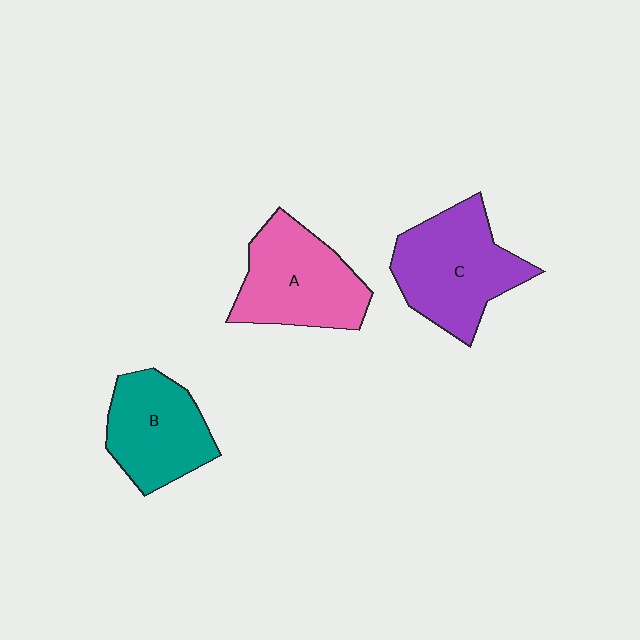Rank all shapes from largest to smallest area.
From largest to smallest: C (purple), A (pink), B (teal).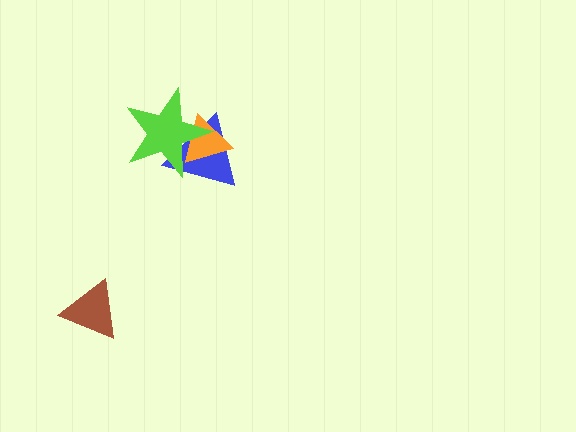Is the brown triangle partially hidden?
No, no other shape covers it.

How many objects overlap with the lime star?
2 objects overlap with the lime star.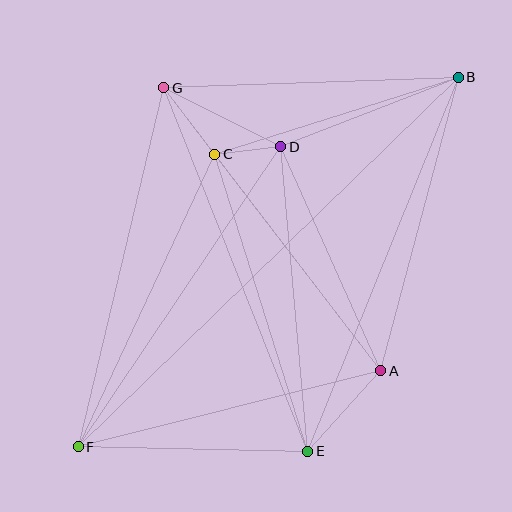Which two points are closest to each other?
Points C and D are closest to each other.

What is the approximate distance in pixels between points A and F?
The distance between A and F is approximately 312 pixels.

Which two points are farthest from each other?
Points B and F are farthest from each other.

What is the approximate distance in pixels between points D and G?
The distance between D and G is approximately 131 pixels.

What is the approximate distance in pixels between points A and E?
The distance between A and E is approximately 109 pixels.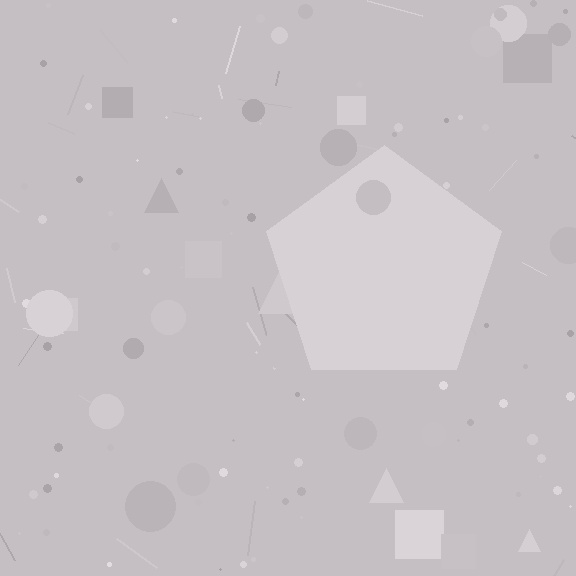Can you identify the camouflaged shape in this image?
The camouflaged shape is a pentagon.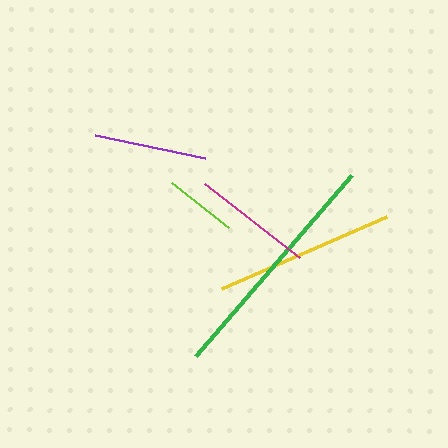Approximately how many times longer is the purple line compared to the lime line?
The purple line is approximately 1.5 times the length of the lime line.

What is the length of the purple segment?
The purple segment is approximately 113 pixels long.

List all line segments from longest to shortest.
From longest to shortest: green, yellow, magenta, purple, lime.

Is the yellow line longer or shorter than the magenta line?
The yellow line is longer than the magenta line.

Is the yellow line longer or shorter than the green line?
The green line is longer than the yellow line.